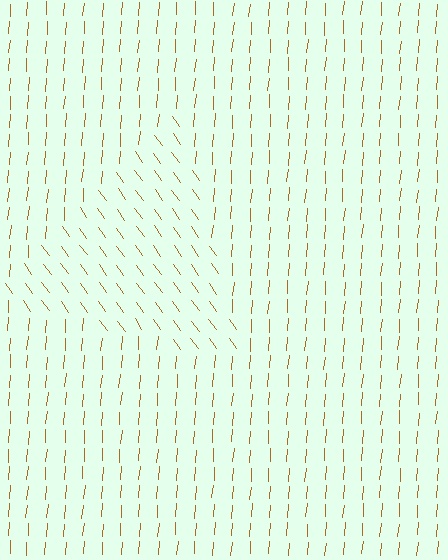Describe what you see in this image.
The image is filled with small brown line segments. A triangle region in the image has lines oriented differently from the surrounding lines, creating a visible texture boundary.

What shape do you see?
I see a triangle.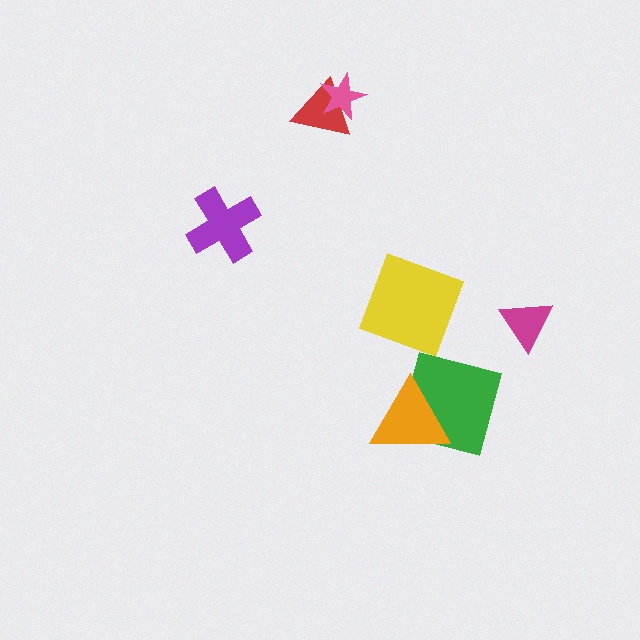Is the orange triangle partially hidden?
No, no other shape covers it.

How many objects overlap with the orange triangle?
1 object overlaps with the orange triangle.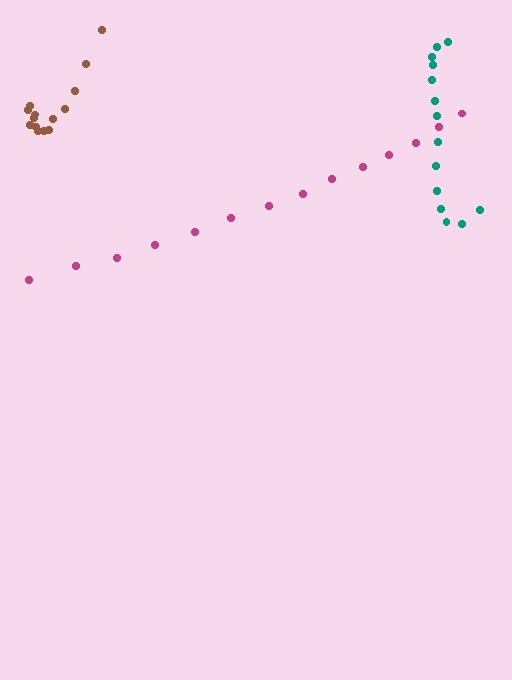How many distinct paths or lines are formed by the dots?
There are 3 distinct paths.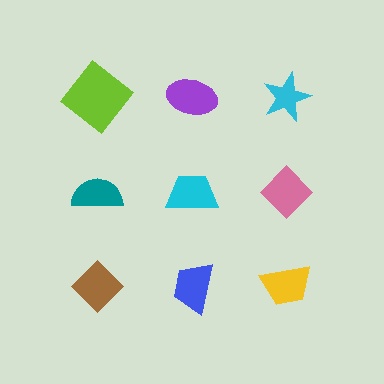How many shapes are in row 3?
3 shapes.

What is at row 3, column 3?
A yellow trapezoid.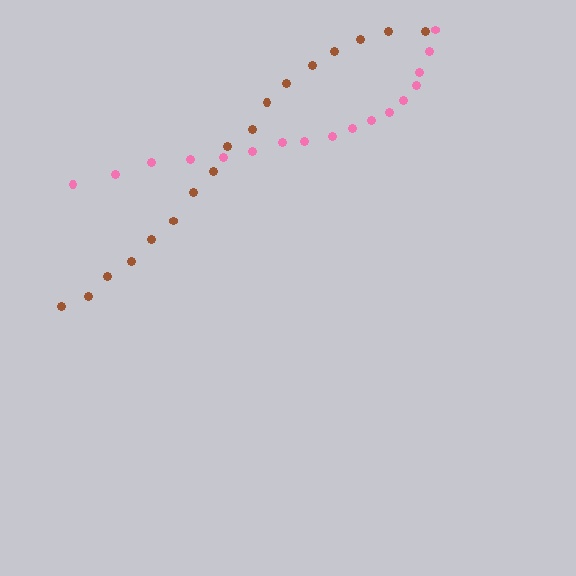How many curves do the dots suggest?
There are 2 distinct paths.